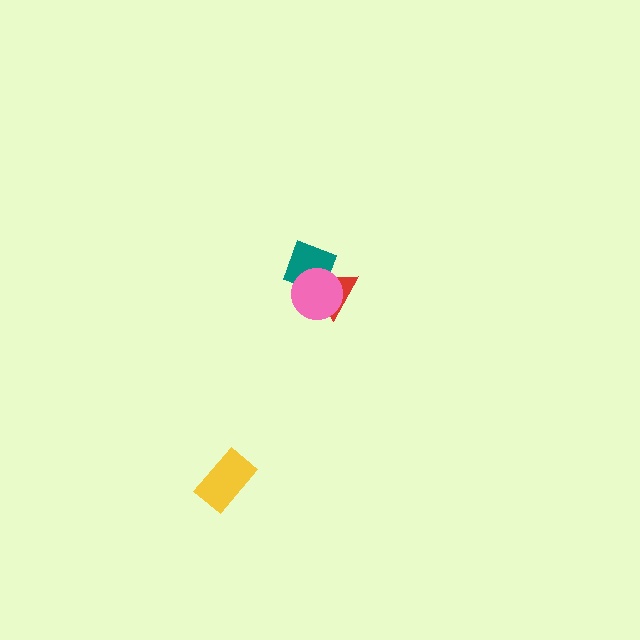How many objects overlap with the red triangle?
2 objects overlap with the red triangle.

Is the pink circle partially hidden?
No, no other shape covers it.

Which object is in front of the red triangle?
The pink circle is in front of the red triangle.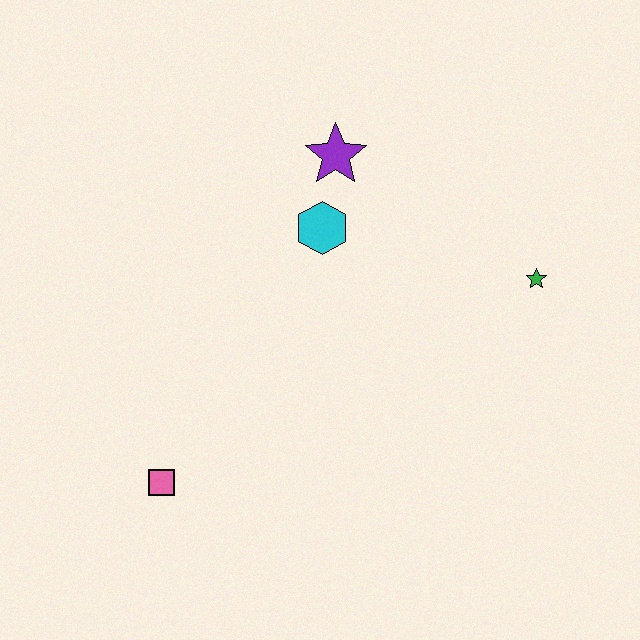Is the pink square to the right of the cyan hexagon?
No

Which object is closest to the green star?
The cyan hexagon is closest to the green star.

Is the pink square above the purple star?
No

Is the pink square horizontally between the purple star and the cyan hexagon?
No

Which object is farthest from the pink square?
The green star is farthest from the pink square.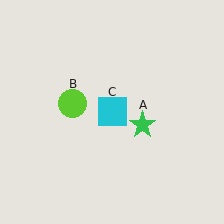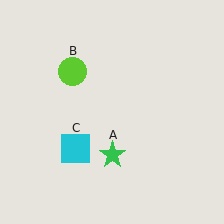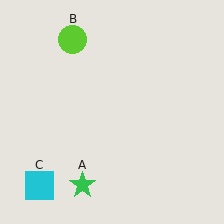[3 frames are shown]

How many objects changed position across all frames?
3 objects changed position: green star (object A), lime circle (object B), cyan square (object C).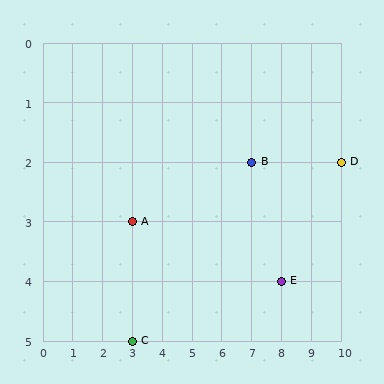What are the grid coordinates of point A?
Point A is at grid coordinates (3, 3).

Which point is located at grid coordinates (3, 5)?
Point C is at (3, 5).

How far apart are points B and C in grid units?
Points B and C are 4 columns and 3 rows apart (about 5.0 grid units diagonally).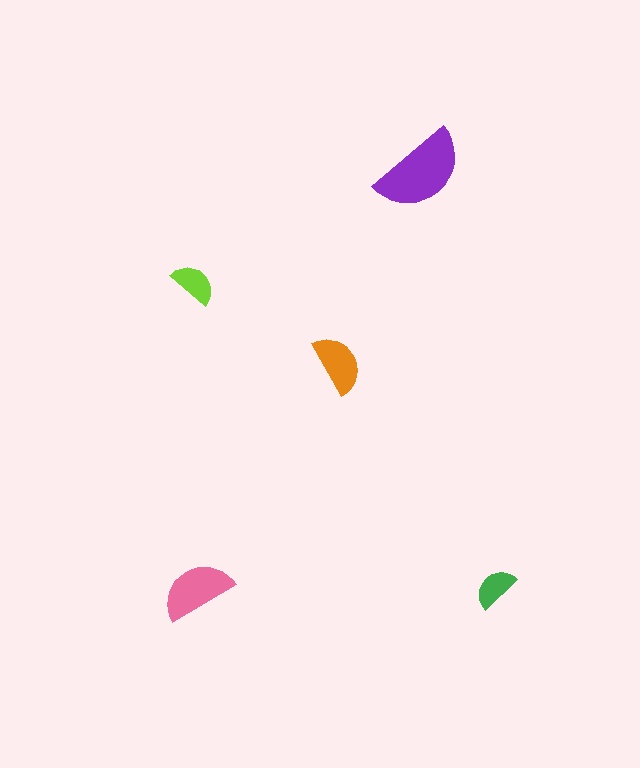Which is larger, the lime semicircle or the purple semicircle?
The purple one.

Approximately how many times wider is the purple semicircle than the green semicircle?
About 2 times wider.